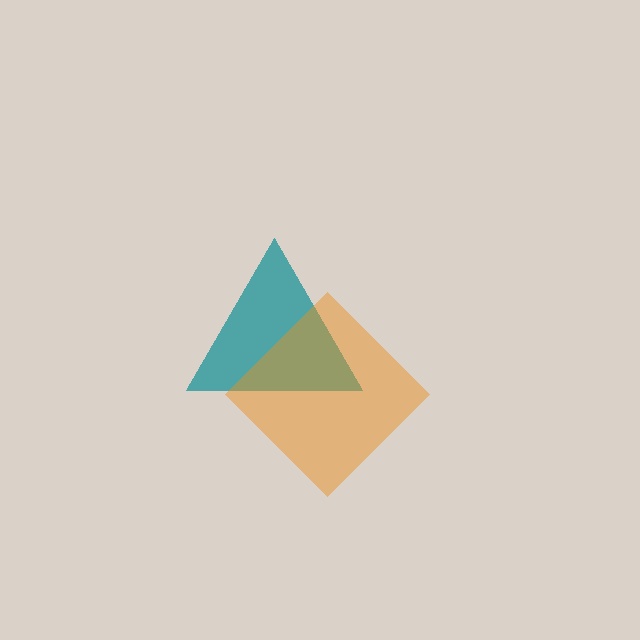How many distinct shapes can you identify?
There are 2 distinct shapes: a teal triangle, an orange diamond.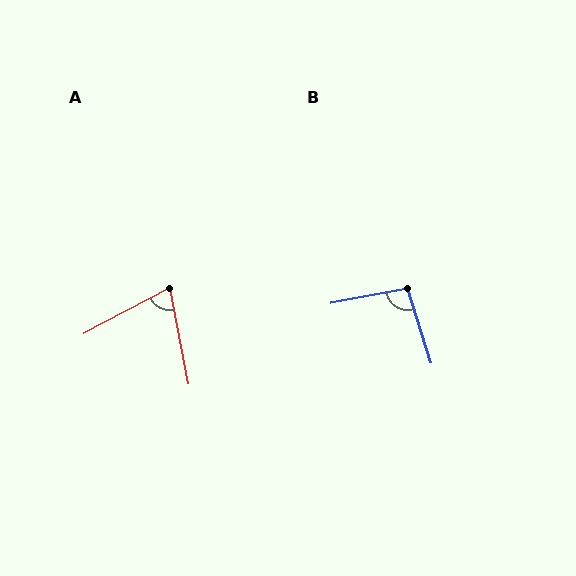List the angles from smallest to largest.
A (73°), B (97°).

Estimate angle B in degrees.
Approximately 97 degrees.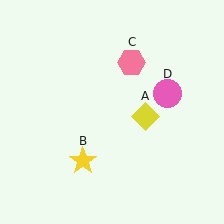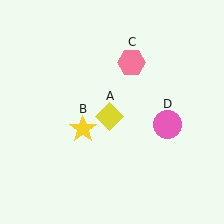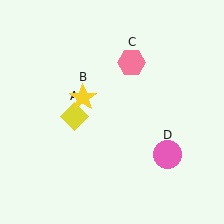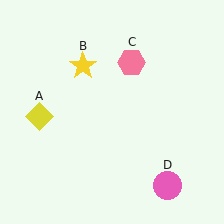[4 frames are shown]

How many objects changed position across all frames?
3 objects changed position: yellow diamond (object A), yellow star (object B), pink circle (object D).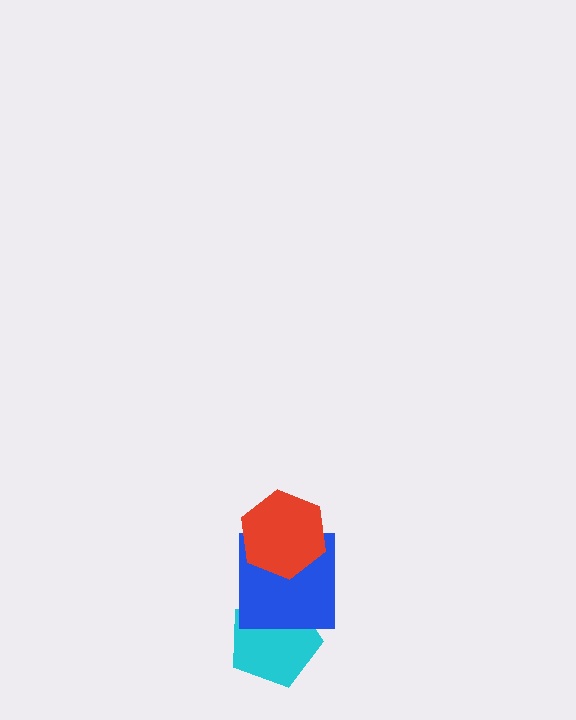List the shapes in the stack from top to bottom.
From top to bottom: the red hexagon, the blue square, the cyan pentagon.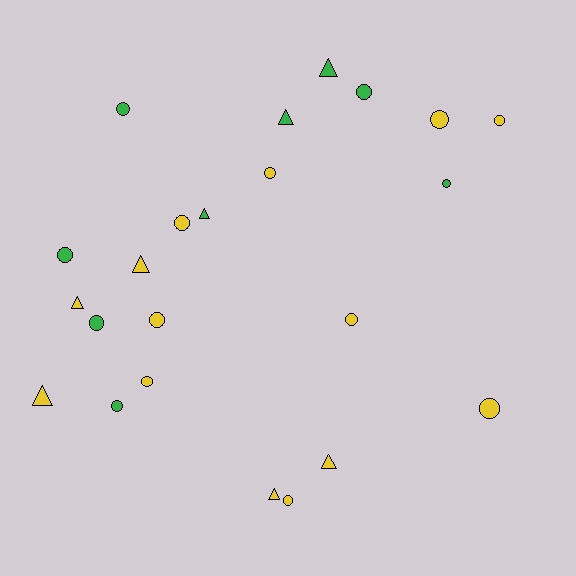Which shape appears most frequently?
Circle, with 15 objects.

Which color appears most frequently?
Yellow, with 14 objects.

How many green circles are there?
There are 6 green circles.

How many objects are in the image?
There are 23 objects.